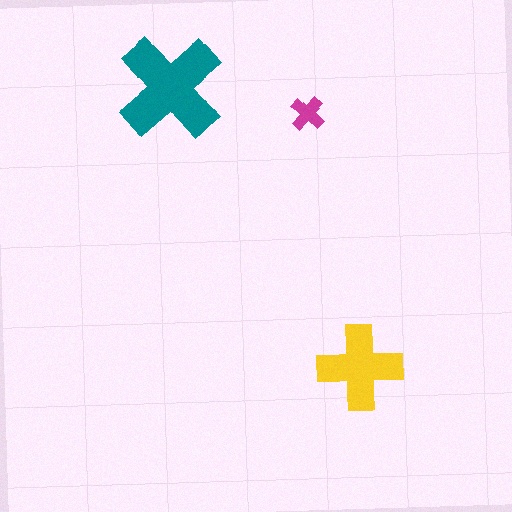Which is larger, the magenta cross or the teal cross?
The teal one.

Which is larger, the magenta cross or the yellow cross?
The yellow one.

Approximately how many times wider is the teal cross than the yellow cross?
About 1.5 times wider.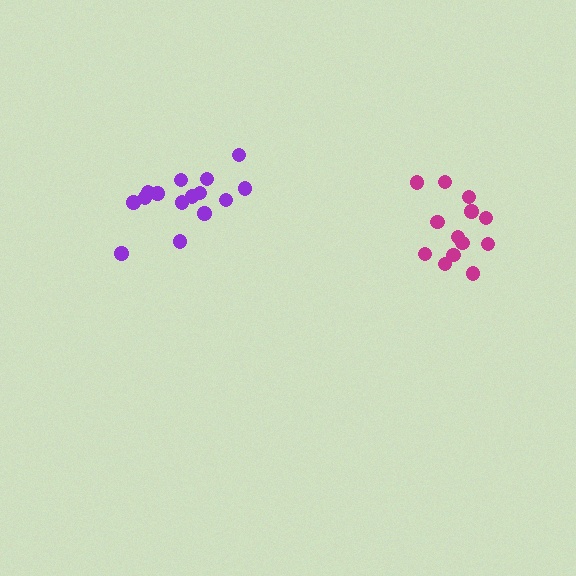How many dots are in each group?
Group 1: 15 dots, Group 2: 13 dots (28 total).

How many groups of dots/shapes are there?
There are 2 groups.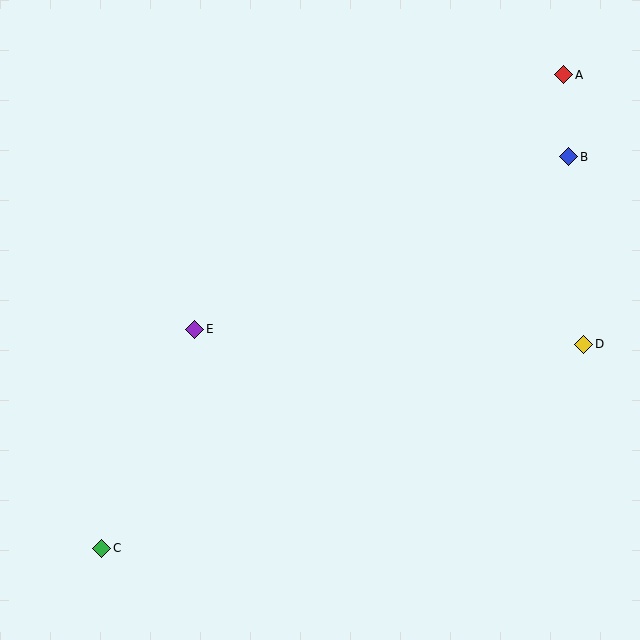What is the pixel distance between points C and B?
The distance between C and B is 610 pixels.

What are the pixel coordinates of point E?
Point E is at (195, 329).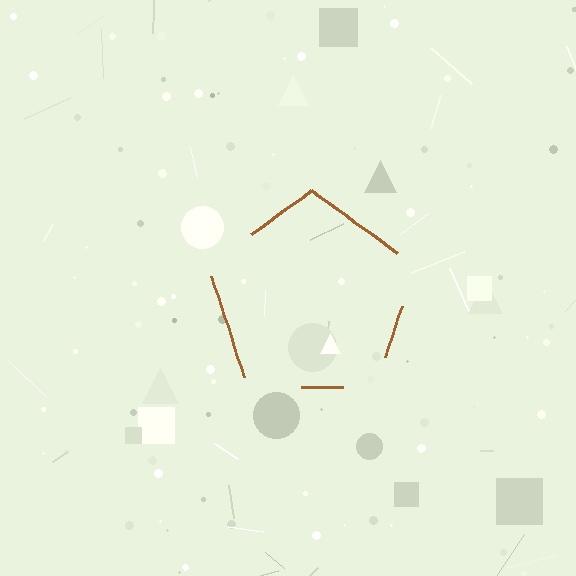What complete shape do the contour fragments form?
The contour fragments form a pentagon.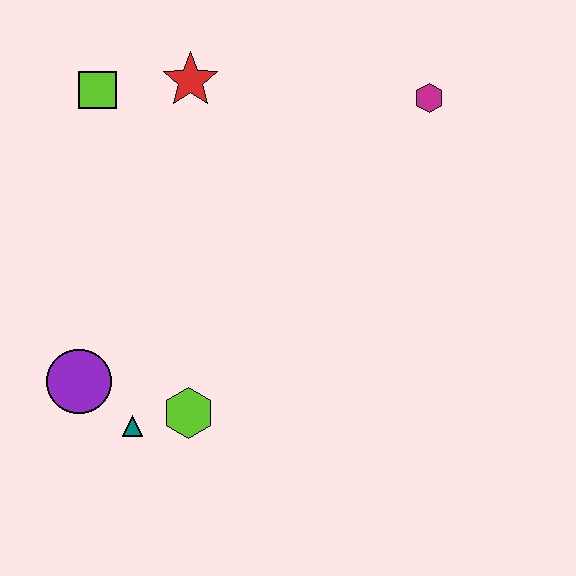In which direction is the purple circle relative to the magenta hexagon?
The purple circle is to the left of the magenta hexagon.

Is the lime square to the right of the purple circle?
Yes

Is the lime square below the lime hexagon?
No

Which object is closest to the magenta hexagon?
The red star is closest to the magenta hexagon.